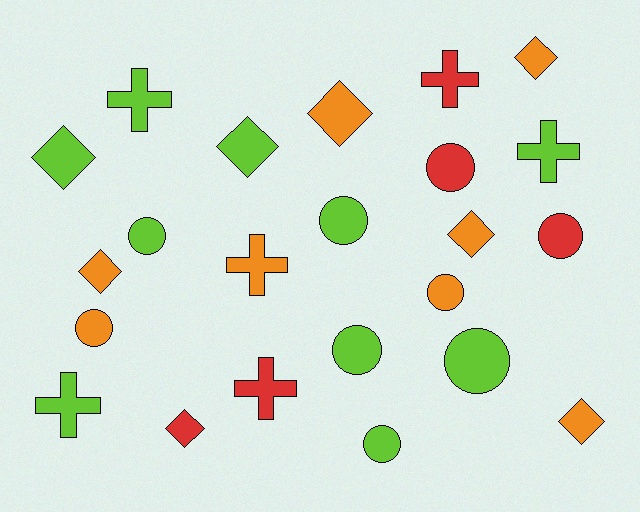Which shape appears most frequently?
Circle, with 9 objects.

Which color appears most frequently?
Lime, with 10 objects.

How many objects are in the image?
There are 23 objects.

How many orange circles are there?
There are 2 orange circles.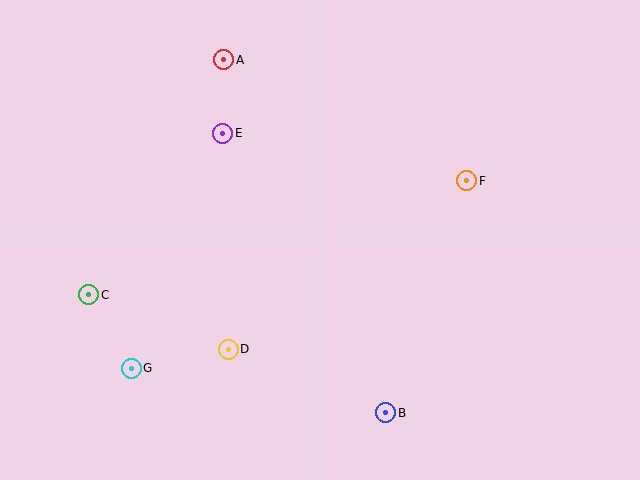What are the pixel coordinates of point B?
Point B is at (386, 413).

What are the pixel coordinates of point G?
Point G is at (131, 368).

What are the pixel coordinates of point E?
Point E is at (223, 133).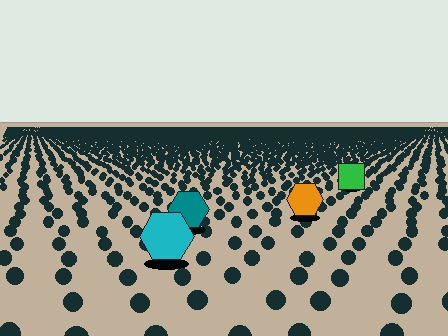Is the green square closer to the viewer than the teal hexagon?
No. The teal hexagon is closer — you can tell from the texture gradient: the ground texture is coarser near it.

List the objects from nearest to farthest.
From nearest to farthest: the cyan hexagon, the teal hexagon, the orange hexagon, the green square.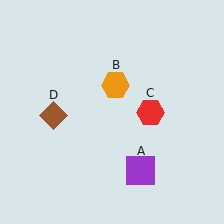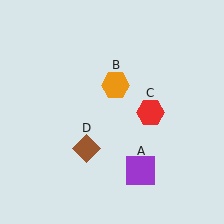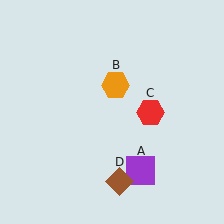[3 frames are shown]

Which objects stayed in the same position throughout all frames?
Purple square (object A) and orange hexagon (object B) and red hexagon (object C) remained stationary.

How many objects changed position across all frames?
1 object changed position: brown diamond (object D).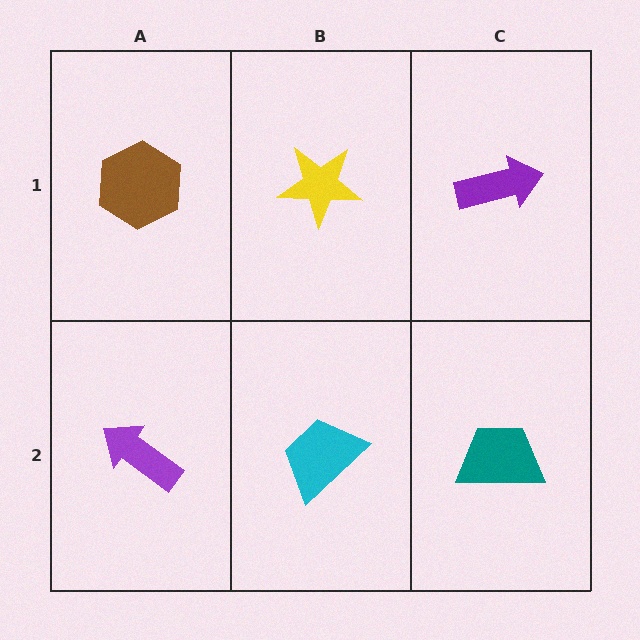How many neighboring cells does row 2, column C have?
2.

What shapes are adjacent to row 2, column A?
A brown hexagon (row 1, column A), a cyan trapezoid (row 2, column B).